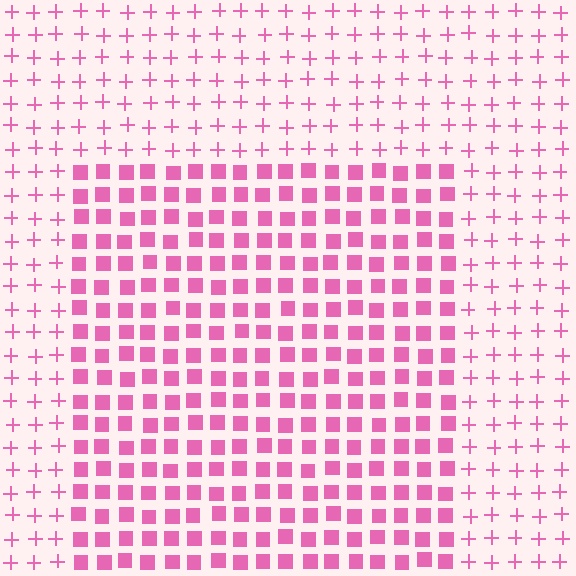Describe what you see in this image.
The image is filled with small pink elements arranged in a uniform grid. A rectangle-shaped region contains squares, while the surrounding area contains plus signs. The boundary is defined purely by the change in element shape.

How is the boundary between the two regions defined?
The boundary is defined by a change in element shape: squares inside vs. plus signs outside. All elements share the same color and spacing.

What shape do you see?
I see a rectangle.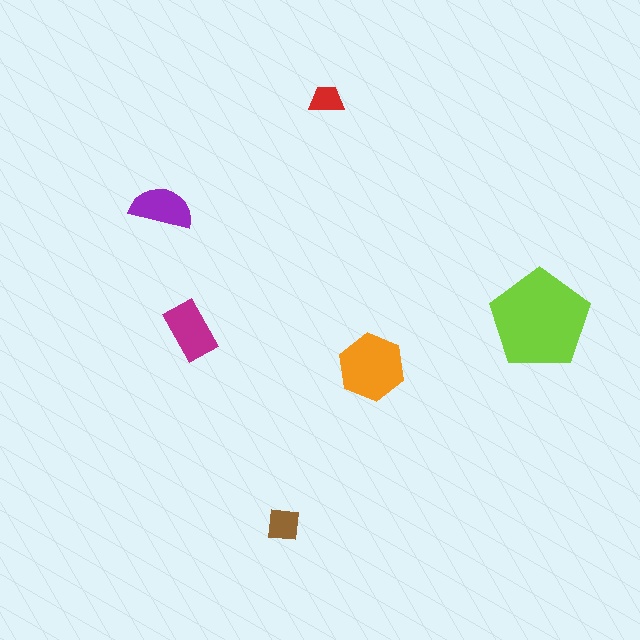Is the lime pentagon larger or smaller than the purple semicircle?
Larger.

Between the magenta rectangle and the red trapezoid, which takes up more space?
The magenta rectangle.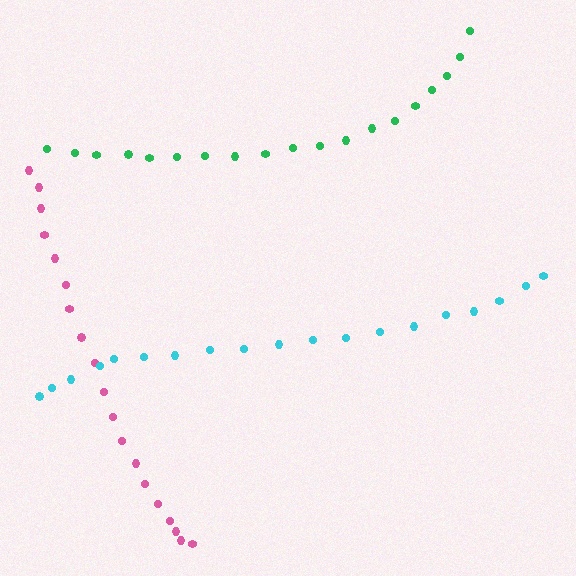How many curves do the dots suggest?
There are 3 distinct paths.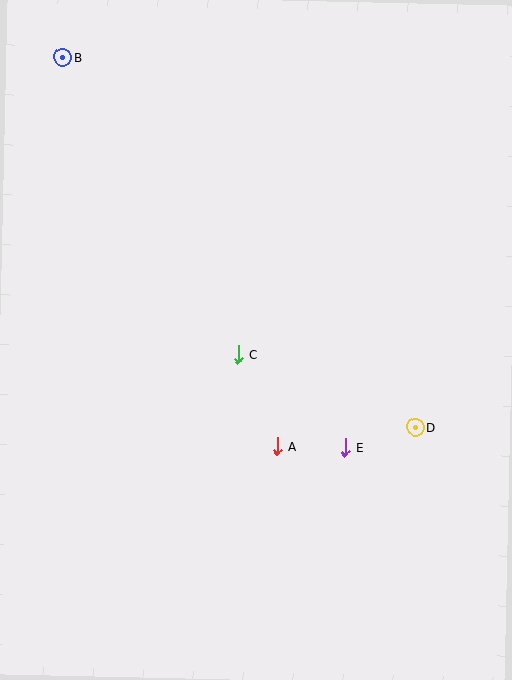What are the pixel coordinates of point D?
Point D is at (415, 427).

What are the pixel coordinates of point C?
Point C is at (238, 355).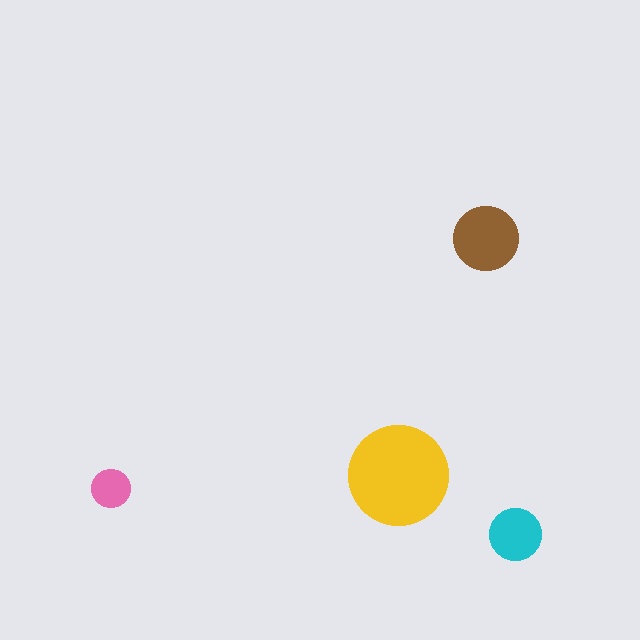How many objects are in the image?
There are 4 objects in the image.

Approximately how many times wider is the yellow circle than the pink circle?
About 2.5 times wider.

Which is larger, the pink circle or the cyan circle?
The cyan one.